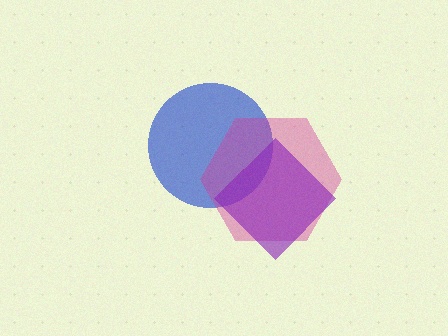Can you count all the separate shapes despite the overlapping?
Yes, there are 3 separate shapes.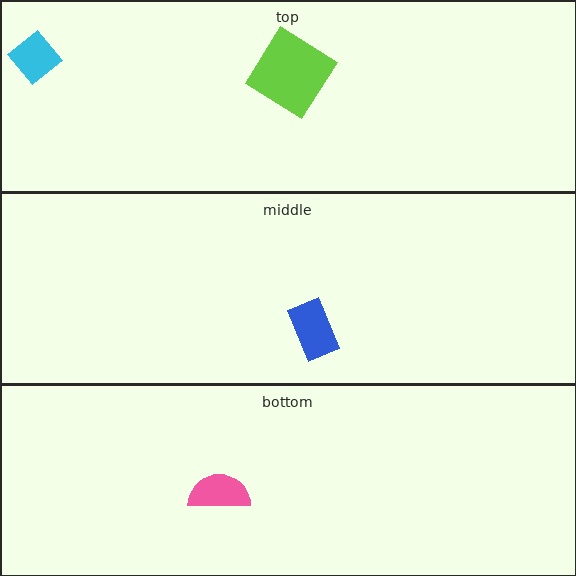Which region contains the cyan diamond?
The top region.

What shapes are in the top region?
The cyan diamond, the lime diamond.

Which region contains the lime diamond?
The top region.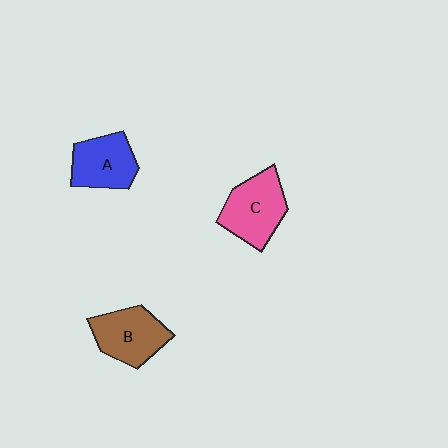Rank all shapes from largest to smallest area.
From largest to smallest: C (pink), B (brown), A (blue).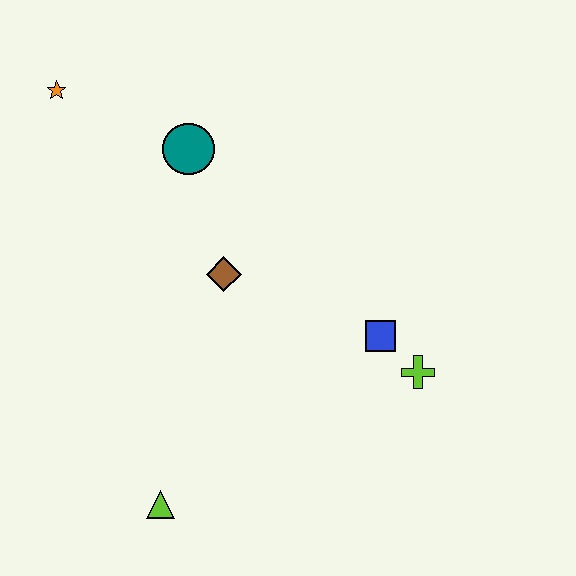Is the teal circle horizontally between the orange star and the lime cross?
Yes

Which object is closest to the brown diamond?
The teal circle is closest to the brown diamond.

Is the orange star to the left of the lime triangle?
Yes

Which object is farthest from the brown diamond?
The orange star is farthest from the brown diamond.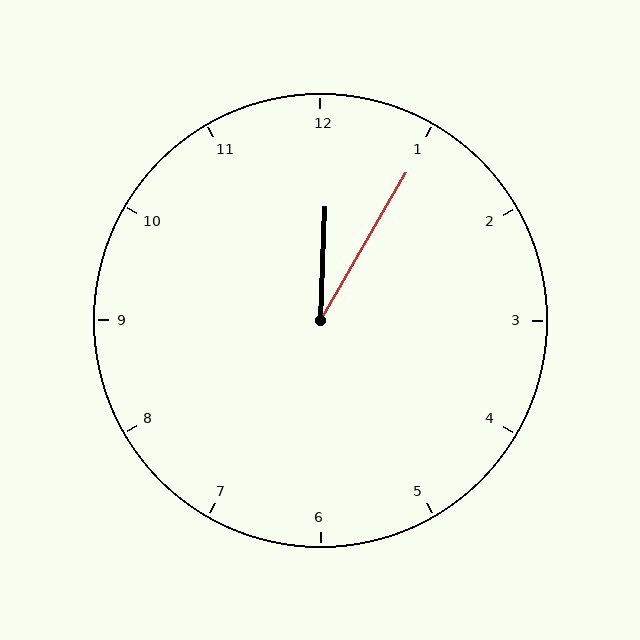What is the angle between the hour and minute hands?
Approximately 28 degrees.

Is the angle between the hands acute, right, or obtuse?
It is acute.